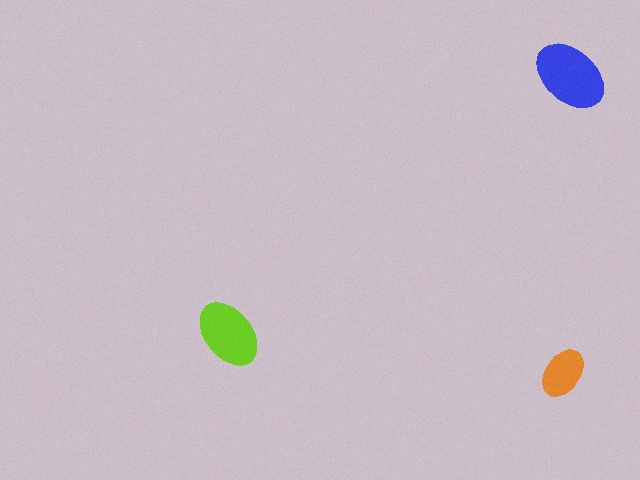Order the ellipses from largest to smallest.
the blue one, the lime one, the orange one.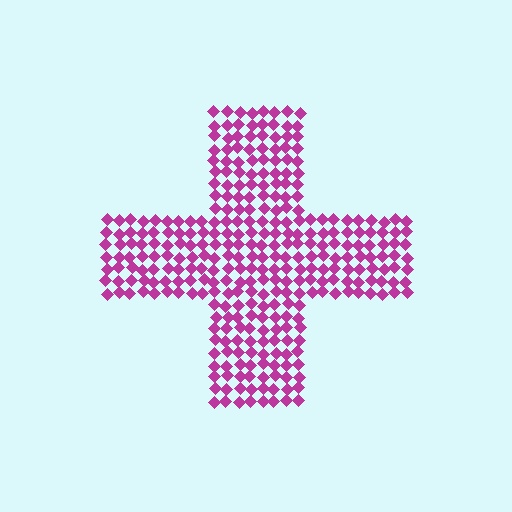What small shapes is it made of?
It is made of small diamonds.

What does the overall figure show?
The overall figure shows a cross.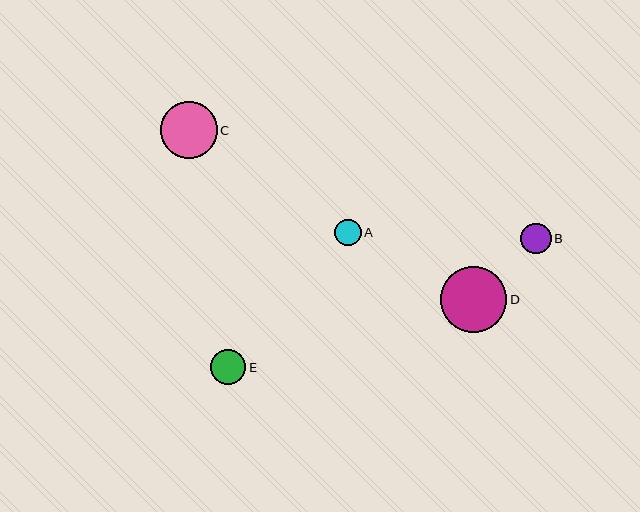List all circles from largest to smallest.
From largest to smallest: D, C, E, B, A.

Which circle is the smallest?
Circle A is the smallest with a size of approximately 26 pixels.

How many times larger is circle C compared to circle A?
Circle C is approximately 2.2 times the size of circle A.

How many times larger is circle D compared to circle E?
Circle D is approximately 1.9 times the size of circle E.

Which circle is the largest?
Circle D is the largest with a size of approximately 66 pixels.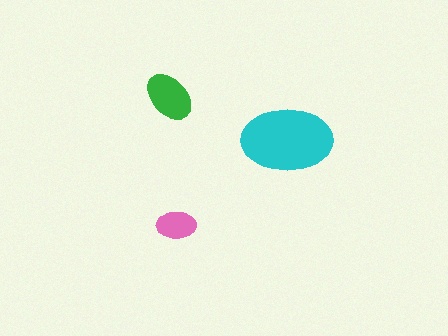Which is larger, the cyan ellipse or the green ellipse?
The cyan one.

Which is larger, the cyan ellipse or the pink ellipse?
The cyan one.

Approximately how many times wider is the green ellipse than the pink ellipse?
About 1.5 times wider.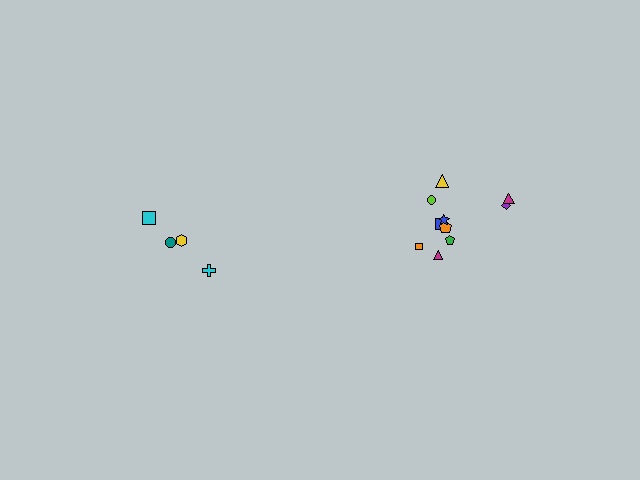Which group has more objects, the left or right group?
The right group.